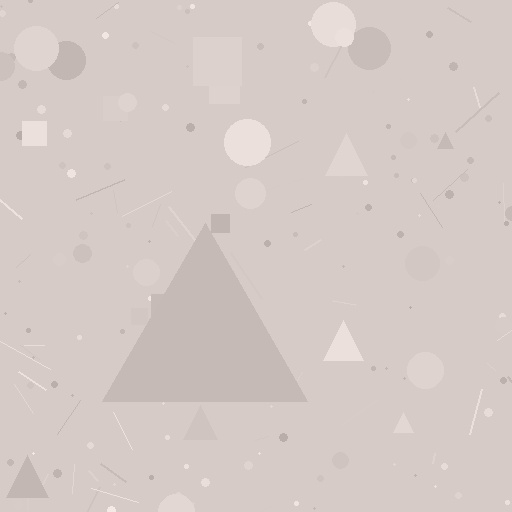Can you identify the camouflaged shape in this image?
The camouflaged shape is a triangle.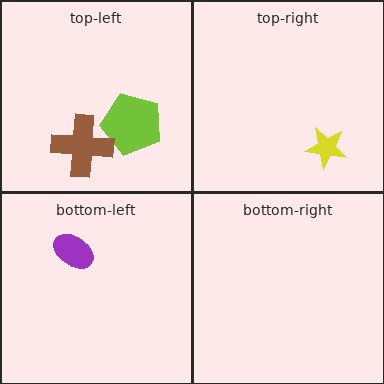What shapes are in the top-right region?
The yellow star.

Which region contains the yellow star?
The top-right region.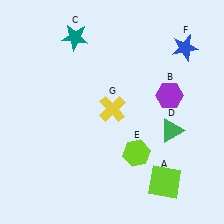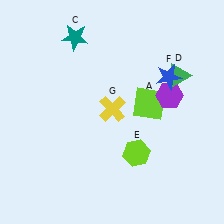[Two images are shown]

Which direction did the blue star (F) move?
The blue star (F) moved down.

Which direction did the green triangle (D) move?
The green triangle (D) moved up.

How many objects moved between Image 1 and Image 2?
3 objects moved between the two images.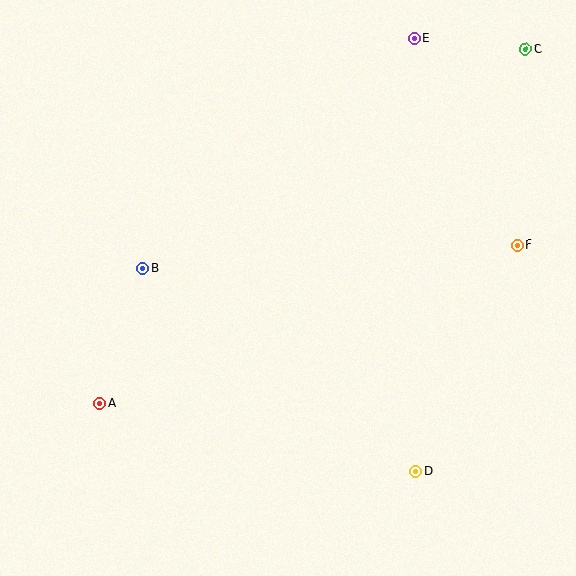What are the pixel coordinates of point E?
Point E is at (414, 38).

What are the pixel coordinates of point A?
Point A is at (99, 403).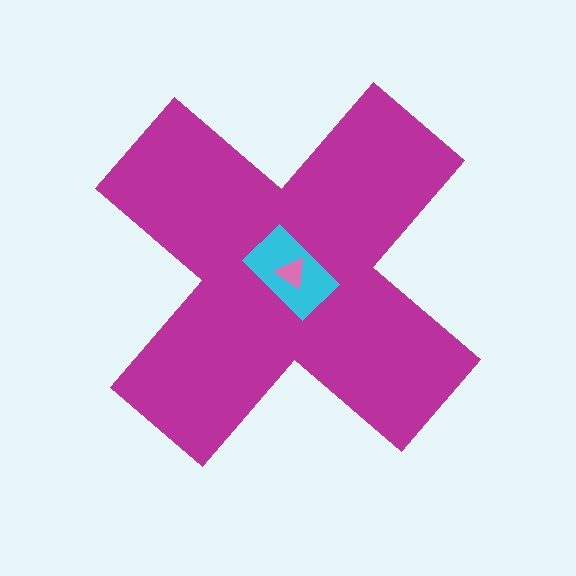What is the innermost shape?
The pink triangle.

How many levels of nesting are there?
3.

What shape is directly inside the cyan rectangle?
The pink triangle.